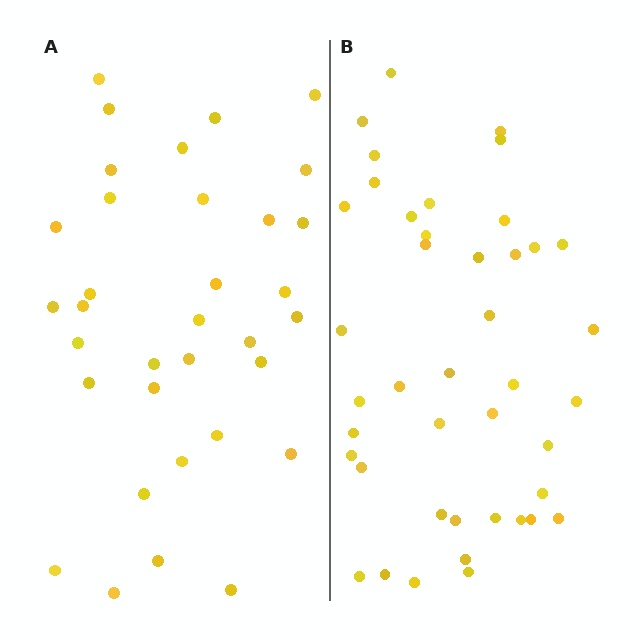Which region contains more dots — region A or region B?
Region B (the right region) has more dots.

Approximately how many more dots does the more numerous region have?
Region B has roughly 8 or so more dots than region A.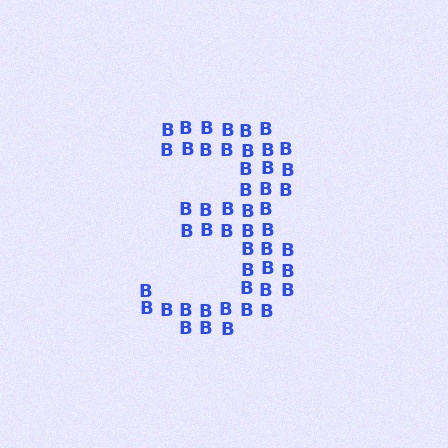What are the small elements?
The small elements are letter B's.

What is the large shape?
The large shape is the digit 3.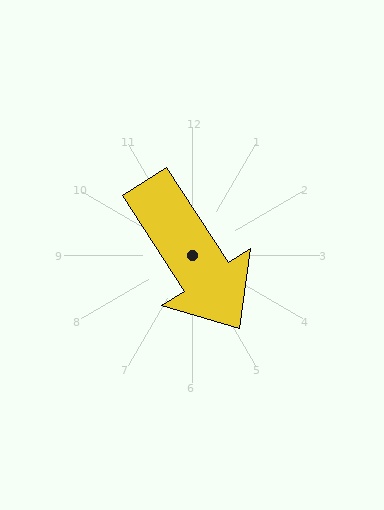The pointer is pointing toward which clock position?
Roughly 5 o'clock.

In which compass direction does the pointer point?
Southeast.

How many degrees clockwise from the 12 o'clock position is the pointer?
Approximately 147 degrees.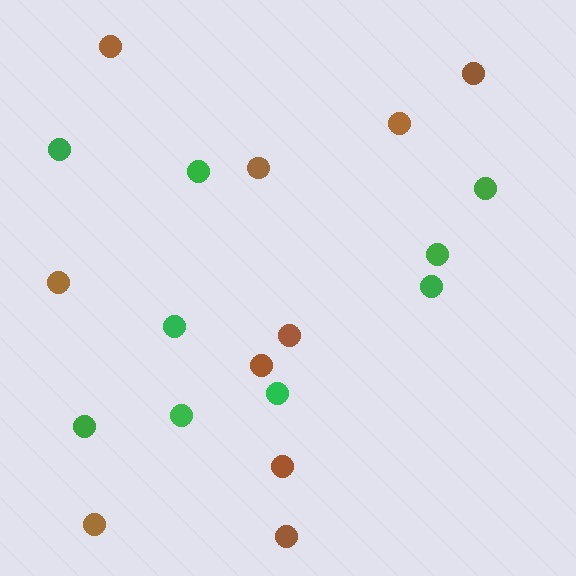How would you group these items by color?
There are 2 groups: one group of green circles (9) and one group of brown circles (10).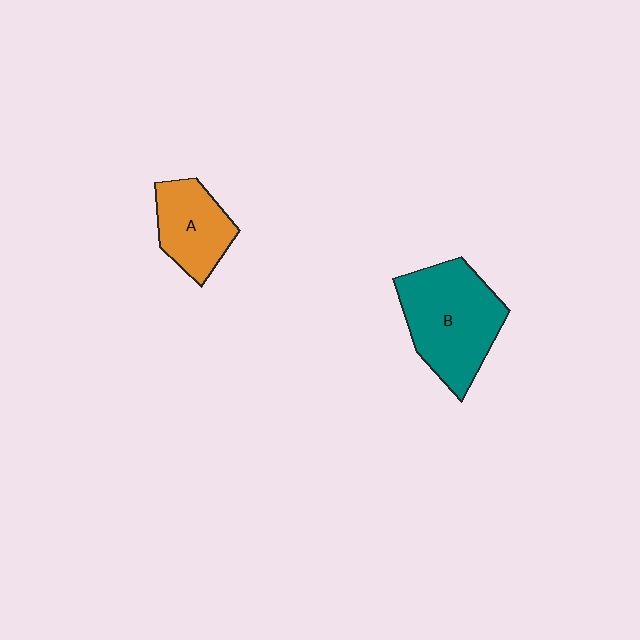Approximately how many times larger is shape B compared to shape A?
Approximately 1.6 times.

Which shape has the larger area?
Shape B (teal).